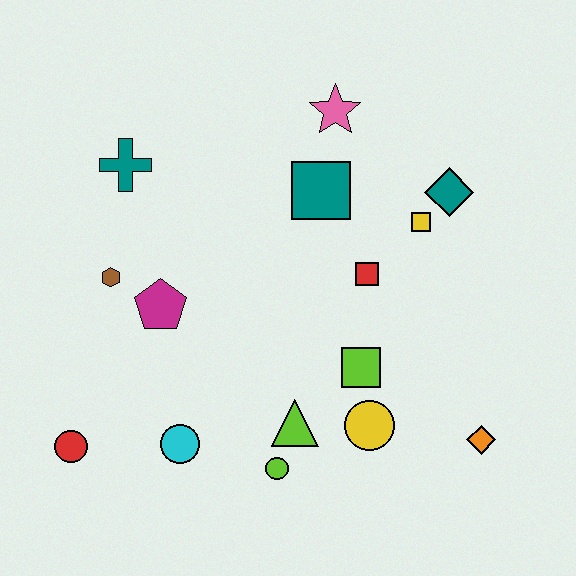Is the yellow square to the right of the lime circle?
Yes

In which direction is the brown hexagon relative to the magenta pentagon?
The brown hexagon is to the left of the magenta pentagon.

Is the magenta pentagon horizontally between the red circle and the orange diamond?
Yes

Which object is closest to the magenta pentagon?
The brown hexagon is closest to the magenta pentagon.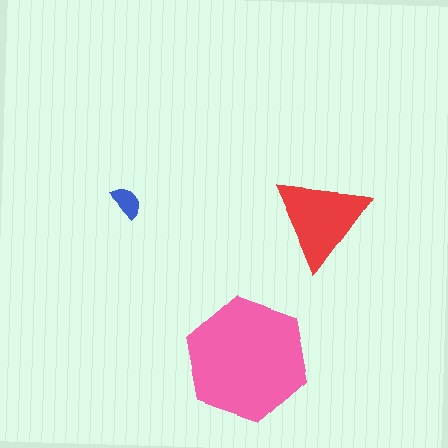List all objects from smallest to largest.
The blue semicircle, the red triangle, the pink hexagon.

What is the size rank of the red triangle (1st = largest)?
2nd.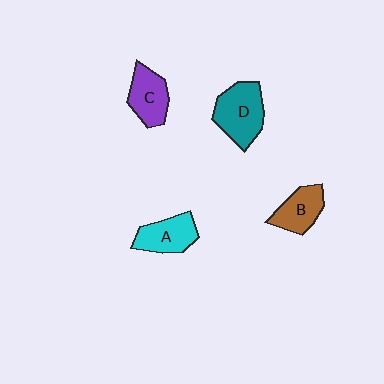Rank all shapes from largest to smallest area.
From largest to smallest: D (teal), A (cyan), C (purple), B (brown).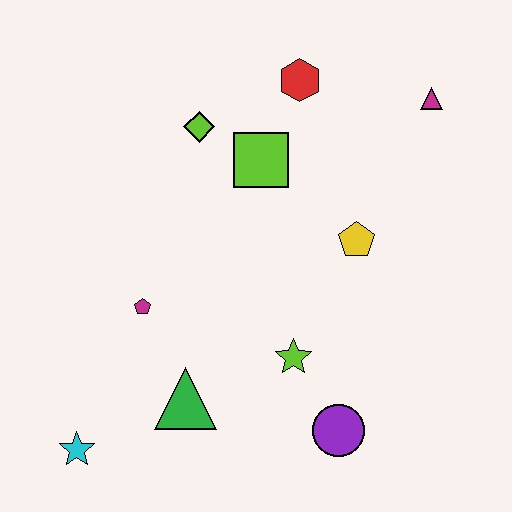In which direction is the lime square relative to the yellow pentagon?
The lime square is to the left of the yellow pentagon.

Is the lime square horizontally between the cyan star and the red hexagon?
Yes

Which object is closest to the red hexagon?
The lime square is closest to the red hexagon.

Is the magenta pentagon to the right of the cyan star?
Yes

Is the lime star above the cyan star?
Yes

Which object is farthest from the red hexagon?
The cyan star is farthest from the red hexagon.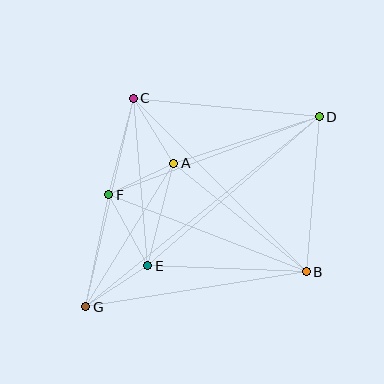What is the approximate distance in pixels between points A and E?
The distance between A and E is approximately 106 pixels.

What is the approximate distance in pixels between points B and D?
The distance between B and D is approximately 156 pixels.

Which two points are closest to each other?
Points A and F are closest to each other.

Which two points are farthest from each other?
Points D and G are farthest from each other.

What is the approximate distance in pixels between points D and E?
The distance between D and E is approximately 227 pixels.